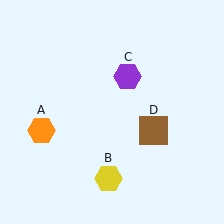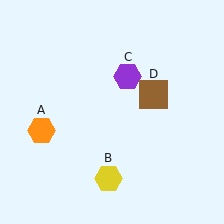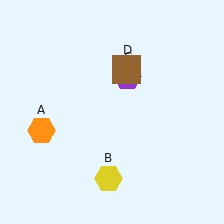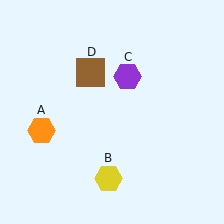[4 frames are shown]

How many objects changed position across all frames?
1 object changed position: brown square (object D).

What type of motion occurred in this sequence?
The brown square (object D) rotated counterclockwise around the center of the scene.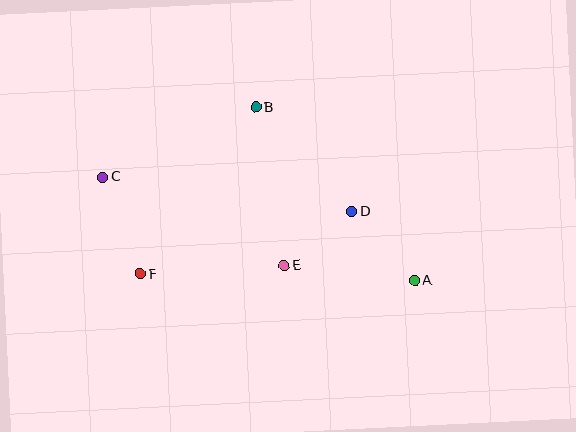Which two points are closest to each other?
Points D and E are closest to each other.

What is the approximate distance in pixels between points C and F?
The distance between C and F is approximately 104 pixels.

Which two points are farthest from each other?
Points A and C are farthest from each other.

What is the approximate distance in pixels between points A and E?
The distance between A and E is approximately 131 pixels.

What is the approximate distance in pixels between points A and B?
The distance between A and B is approximately 235 pixels.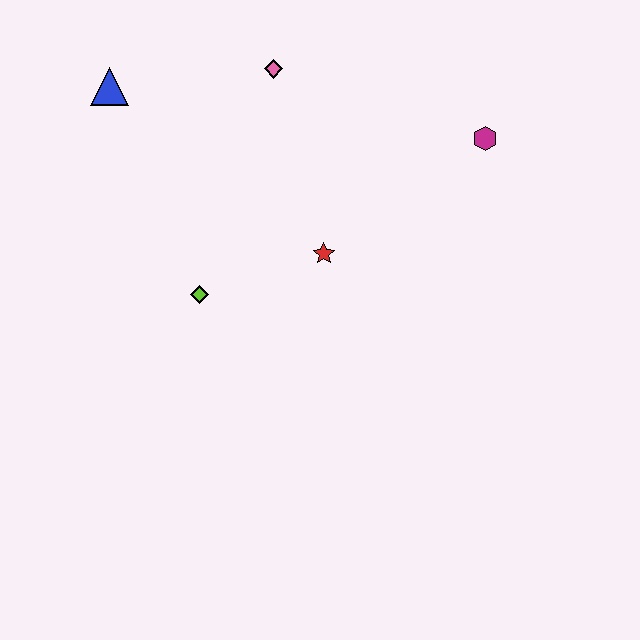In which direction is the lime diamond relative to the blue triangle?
The lime diamond is below the blue triangle.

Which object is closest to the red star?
The lime diamond is closest to the red star.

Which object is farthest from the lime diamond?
The magenta hexagon is farthest from the lime diamond.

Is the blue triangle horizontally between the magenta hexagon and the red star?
No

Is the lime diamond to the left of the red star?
Yes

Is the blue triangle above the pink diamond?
No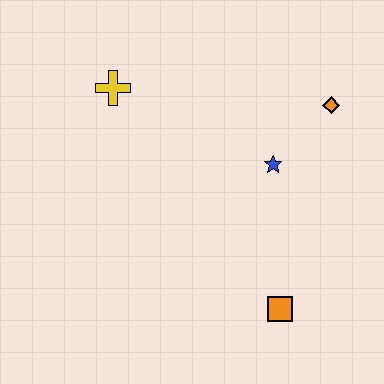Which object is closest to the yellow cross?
The blue star is closest to the yellow cross.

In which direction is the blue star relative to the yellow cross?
The blue star is to the right of the yellow cross.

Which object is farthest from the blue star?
The yellow cross is farthest from the blue star.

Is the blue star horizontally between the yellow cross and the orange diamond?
Yes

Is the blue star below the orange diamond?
Yes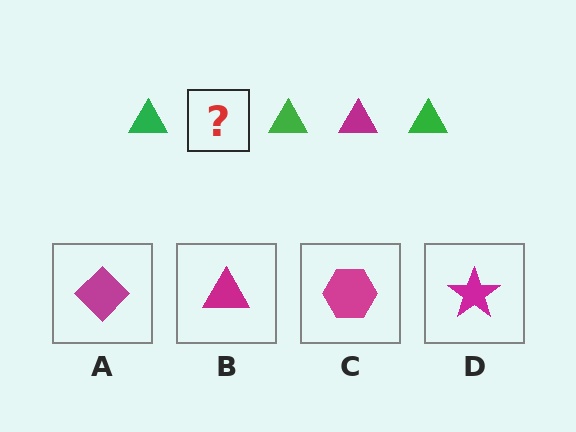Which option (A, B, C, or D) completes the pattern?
B.